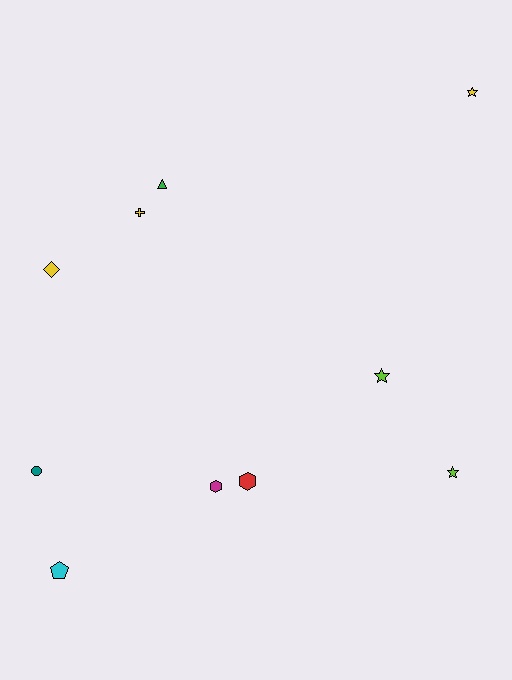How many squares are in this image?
There are no squares.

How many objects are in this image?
There are 10 objects.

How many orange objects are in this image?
There are no orange objects.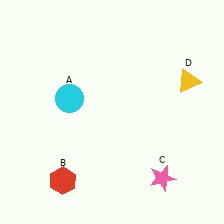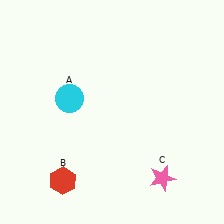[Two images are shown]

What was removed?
The yellow triangle (D) was removed in Image 2.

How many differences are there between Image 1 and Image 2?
There is 1 difference between the two images.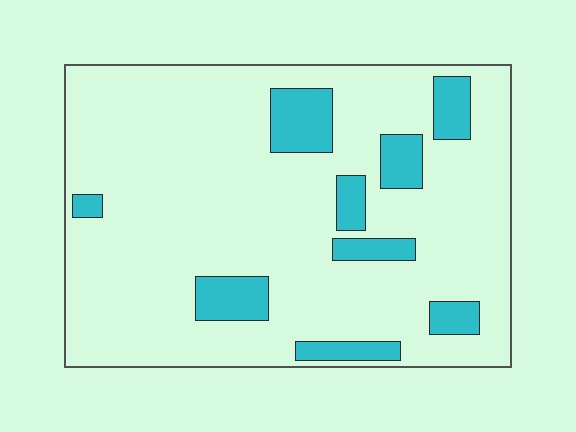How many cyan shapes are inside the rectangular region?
9.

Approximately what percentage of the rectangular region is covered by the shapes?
Approximately 15%.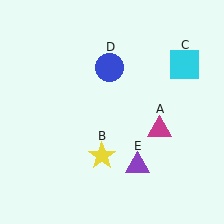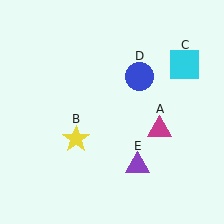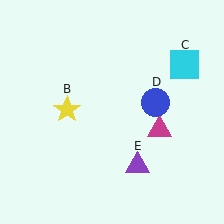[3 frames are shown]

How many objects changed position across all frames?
2 objects changed position: yellow star (object B), blue circle (object D).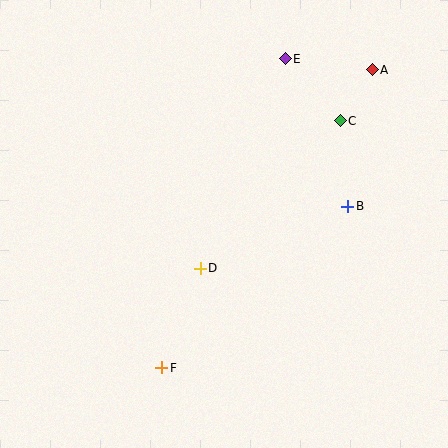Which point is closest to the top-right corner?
Point A is closest to the top-right corner.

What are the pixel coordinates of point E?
Point E is at (285, 59).